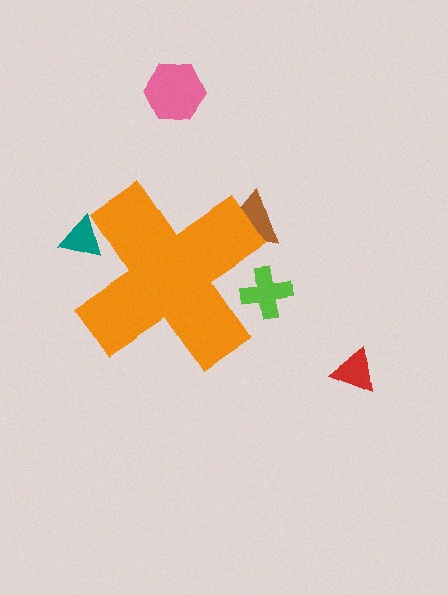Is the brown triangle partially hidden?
Yes, the brown triangle is partially hidden behind the orange cross.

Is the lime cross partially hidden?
Yes, the lime cross is partially hidden behind the orange cross.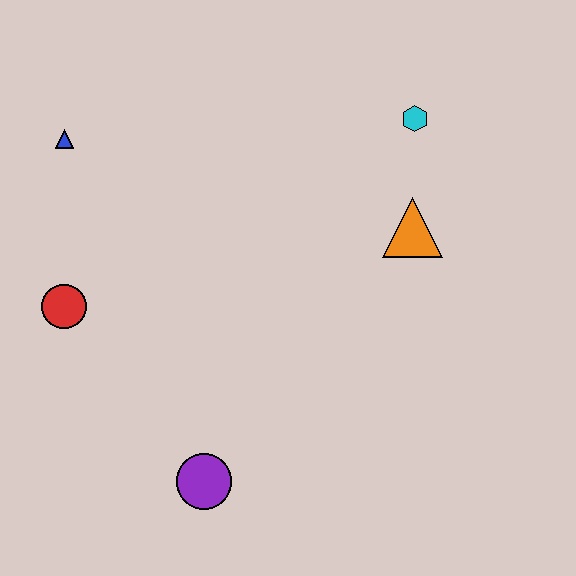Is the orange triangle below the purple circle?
No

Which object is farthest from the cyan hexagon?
The purple circle is farthest from the cyan hexagon.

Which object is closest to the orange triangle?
The cyan hexagon is closest to the orange triangle.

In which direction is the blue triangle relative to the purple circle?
The blue triangle is above the purple circle.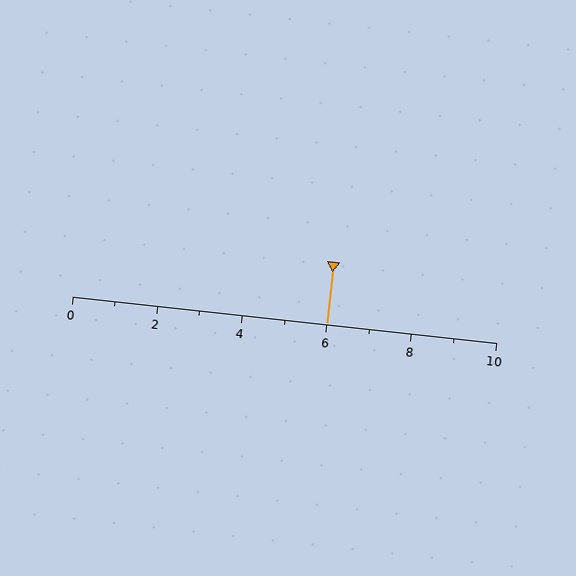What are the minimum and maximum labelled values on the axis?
The axis runs from 0 to 10.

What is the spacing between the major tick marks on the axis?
The major ticks are spaced 2 apart.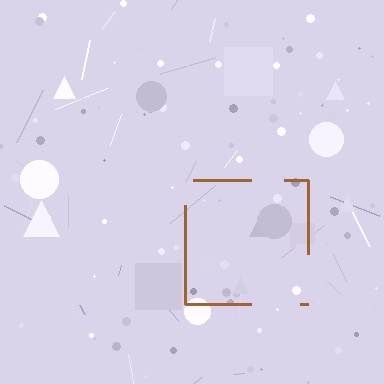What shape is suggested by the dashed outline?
The dashed outline suggests a square.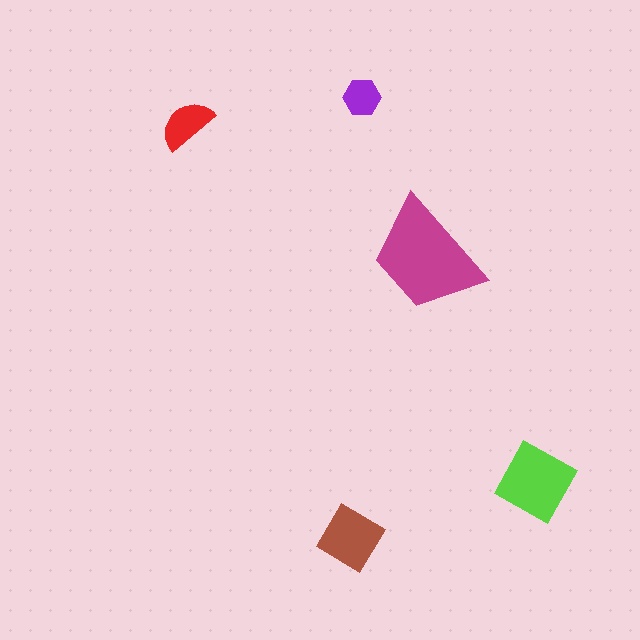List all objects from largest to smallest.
The magenta trapezoid, the lime diamond, the brown diamond, the red semicircle, the purple hexagon.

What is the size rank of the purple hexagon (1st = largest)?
5th.